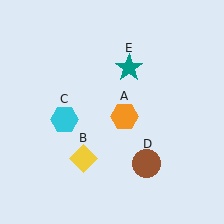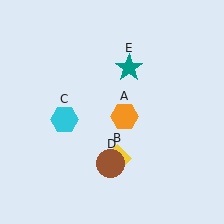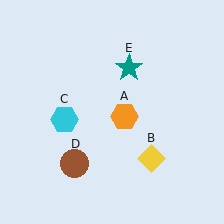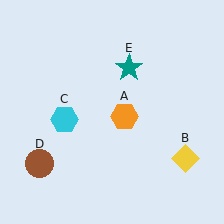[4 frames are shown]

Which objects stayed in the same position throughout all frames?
Orange hexagon (object A) and cyan hexagon (object C) and teal star (object E) remained stationary.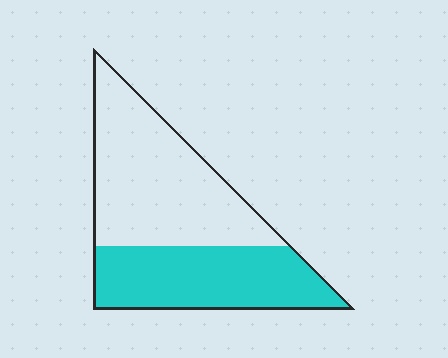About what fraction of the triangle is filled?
About two fifths (2/5).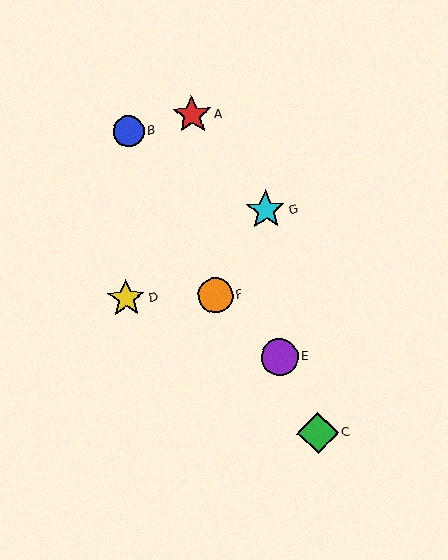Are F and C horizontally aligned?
No, F is at y≈295 and C is at y≈433.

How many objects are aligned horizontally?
2 objects (D, F) are aligned horizontally.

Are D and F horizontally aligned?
Yes, both are at y≈298.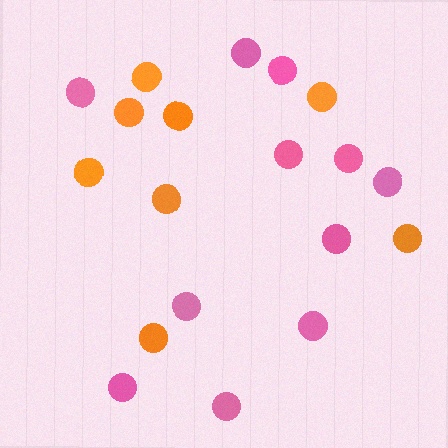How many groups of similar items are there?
There are 2 groups: one group of pink circles (11) and one group of orange circles (8).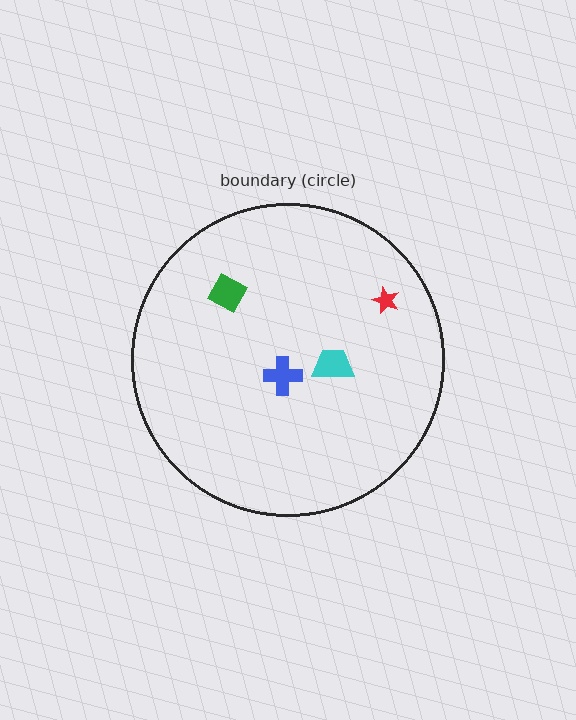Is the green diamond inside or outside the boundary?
Inside.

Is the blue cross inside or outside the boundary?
Inside.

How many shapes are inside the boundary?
4 inside, 0 outside.